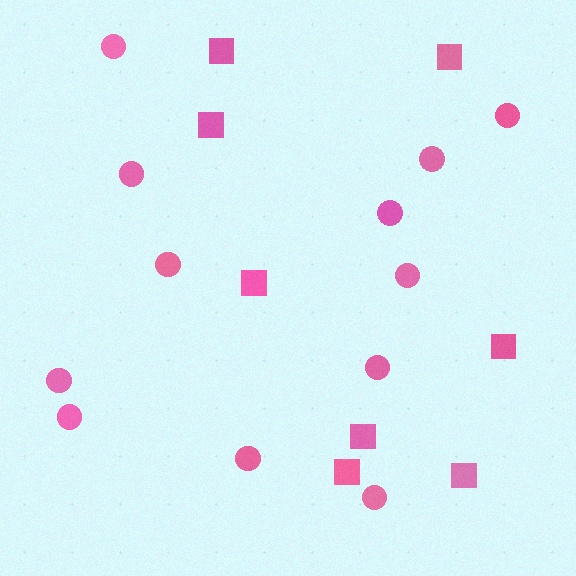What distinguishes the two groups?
There are 2 groups: one group of squares (8) and one group of circles (12).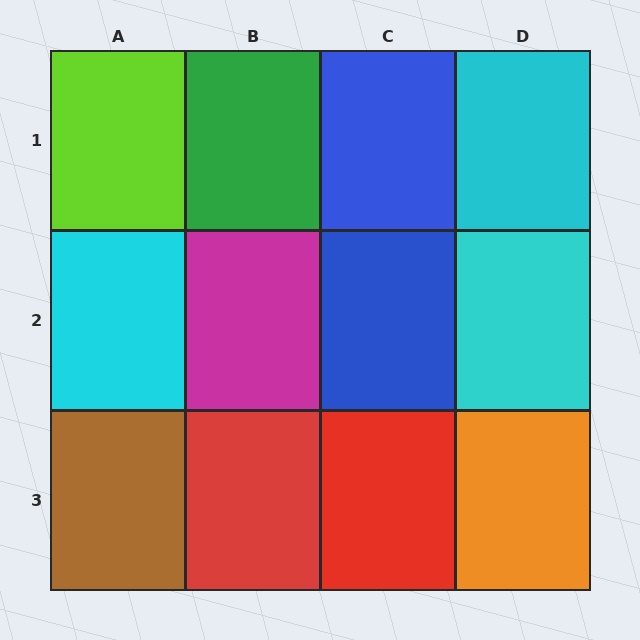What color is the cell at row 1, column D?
Cyan.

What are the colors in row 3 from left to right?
Brown, red, red, orange.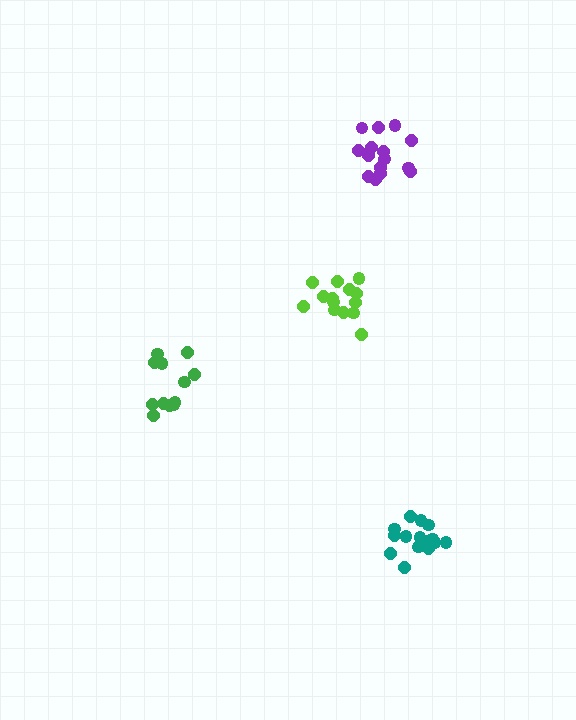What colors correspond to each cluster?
The clusters are colored: purple, green, lime, teal.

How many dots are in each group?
Group 1: 15 dots, Group 2: 12 dots, Group 3: 14 dots, Group 4: 15 dots (56 total).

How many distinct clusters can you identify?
There are 4 distinct clusters.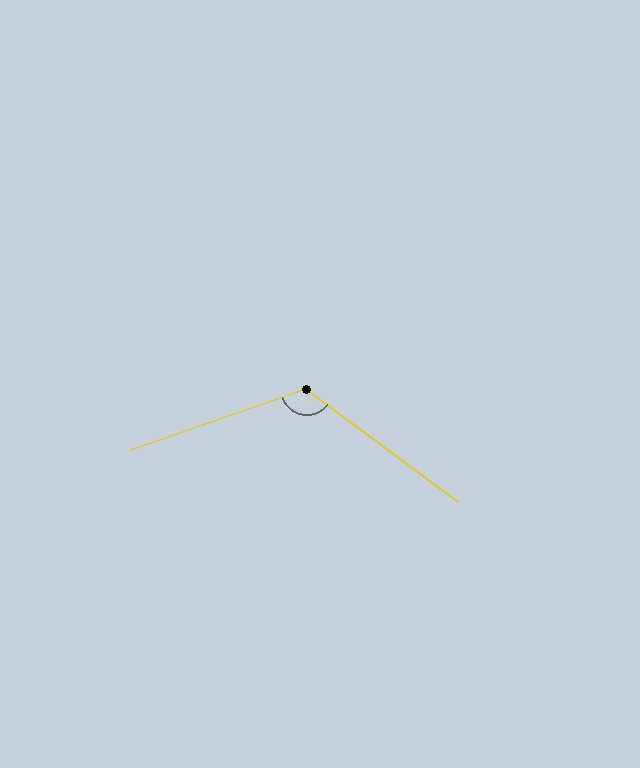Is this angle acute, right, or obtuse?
It is obtuse.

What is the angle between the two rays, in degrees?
Approximately 124 degrees.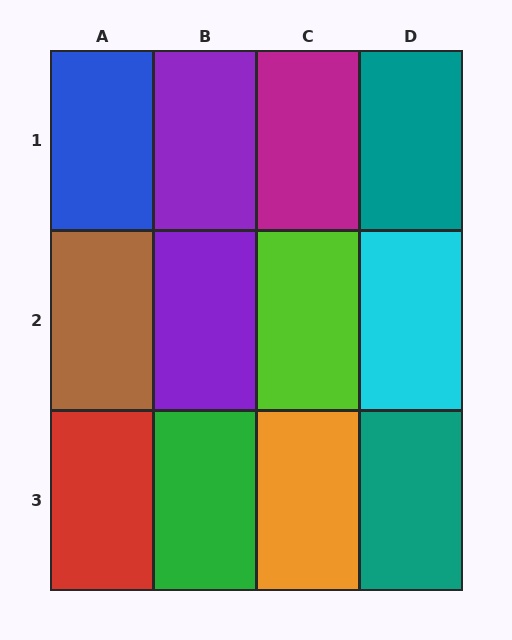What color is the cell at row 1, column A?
Blue.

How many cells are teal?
2 cells are teal.